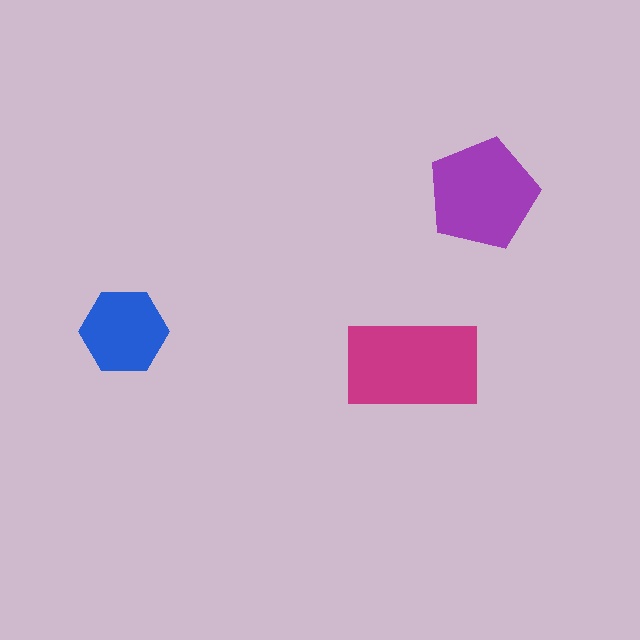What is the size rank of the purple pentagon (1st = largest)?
2nd.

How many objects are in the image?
There are 3 objects in the image.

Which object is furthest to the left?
The blue hexagon is leftmost.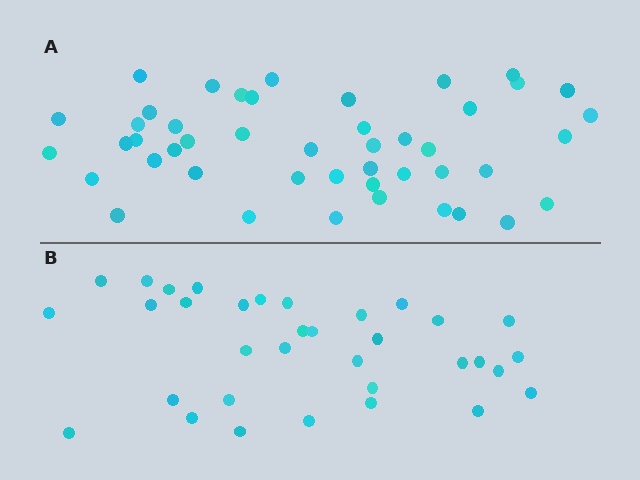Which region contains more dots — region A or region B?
Region A (the top region) has more dots.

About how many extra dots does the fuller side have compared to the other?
Region A has roughly 12 or so more dots than region B.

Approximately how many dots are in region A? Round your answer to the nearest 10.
About 50 dots. (The exact count is 46, which rounds to 50.)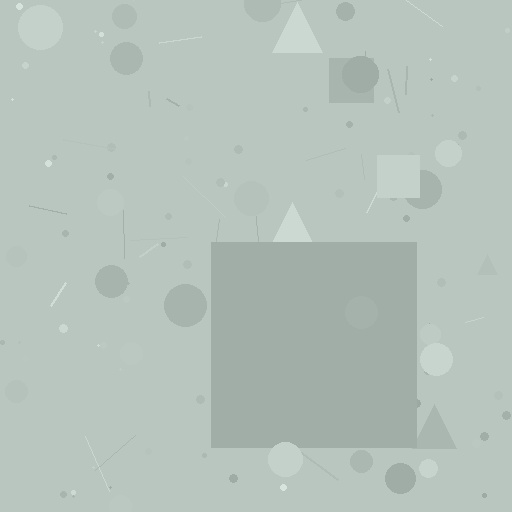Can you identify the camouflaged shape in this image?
The camouflaged shape is a square.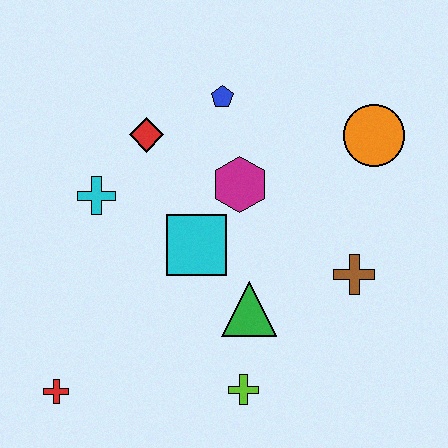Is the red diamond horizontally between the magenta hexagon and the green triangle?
No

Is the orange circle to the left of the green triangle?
No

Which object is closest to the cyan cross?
The red diamond is closest to the cyan cross.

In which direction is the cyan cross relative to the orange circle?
The cyan cross is to the left of the orange circle.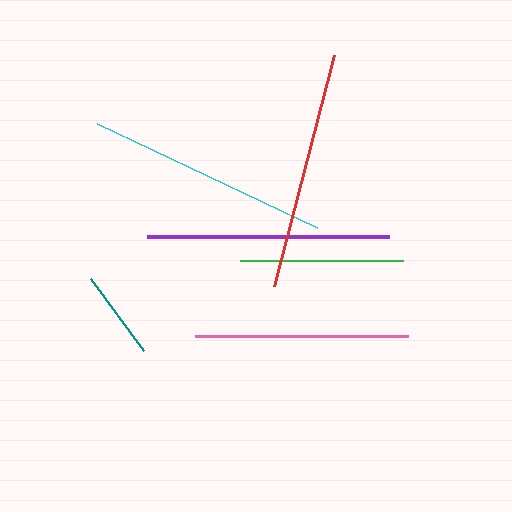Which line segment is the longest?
The cyan line is the longest at approximately 244 pixels.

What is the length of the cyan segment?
The cyan segment is approximately 244 pixels long.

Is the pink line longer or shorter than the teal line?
The pink line is longer than the teal line.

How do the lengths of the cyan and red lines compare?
The cyan and red lines are approximately the same length.